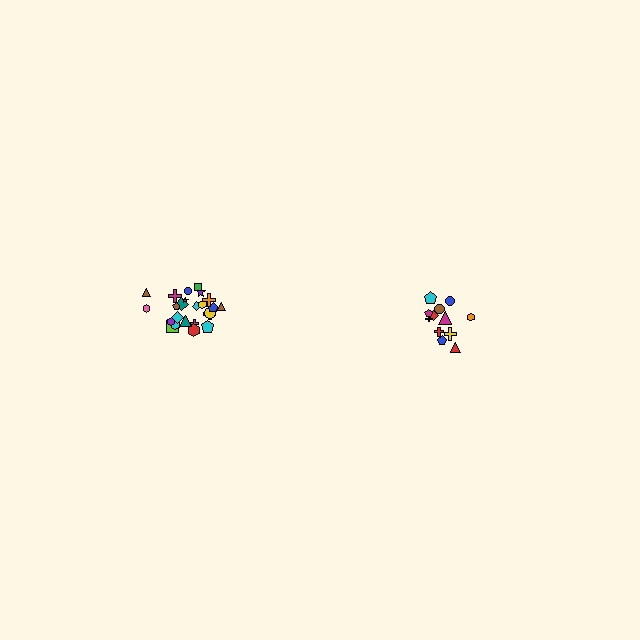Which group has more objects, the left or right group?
The left group.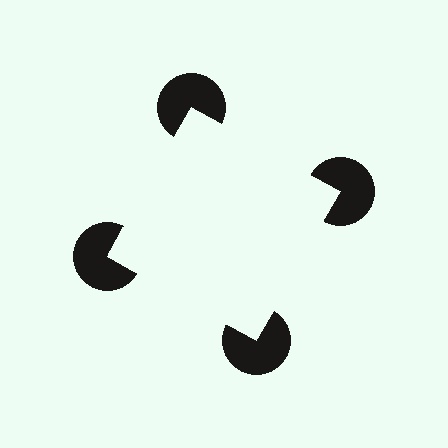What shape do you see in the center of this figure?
An illusory square — its edges are inferred from the aligned wedge cuts in the pac-man discs, not physically drawn.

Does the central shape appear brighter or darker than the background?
It typically appears slightly brighter than the background, even though no actual brightness change is drawn.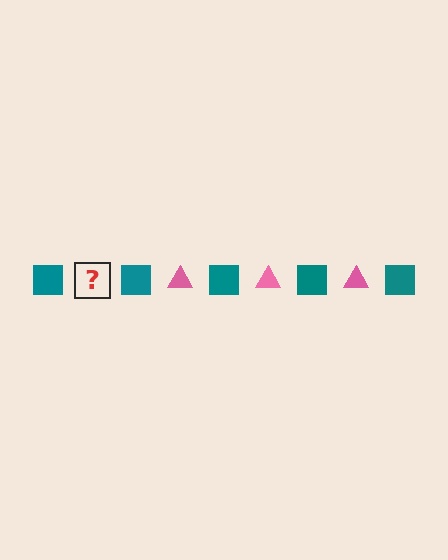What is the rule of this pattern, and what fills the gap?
The rule is that the pattern alternates between teal square and pink triangle. The gap should be filled with a pink triangle.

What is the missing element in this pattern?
The missing element is a pink triangle.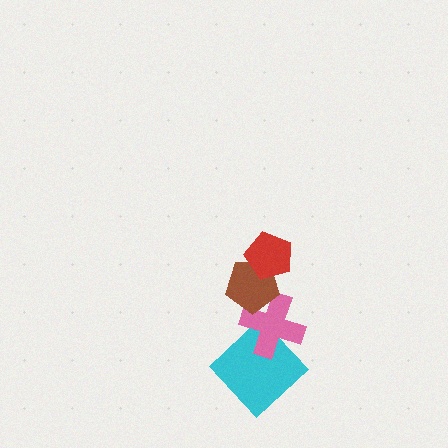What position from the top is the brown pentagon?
The brown pentagon is 2nd from the top.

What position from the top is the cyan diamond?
The cyan diamond is 4th from the top.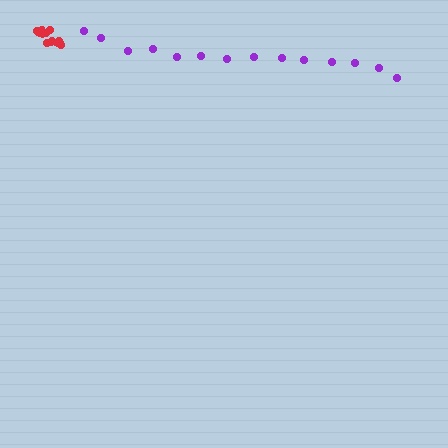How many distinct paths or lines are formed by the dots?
There are 2 distinct paths.